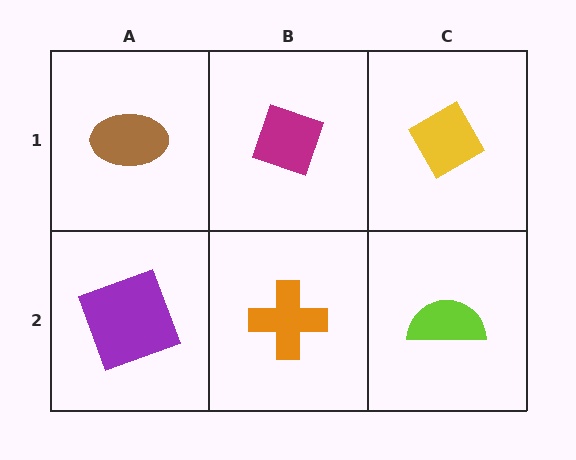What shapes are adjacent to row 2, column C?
A yellow diamond (row 1, column C), an orange cross (row 2, column B).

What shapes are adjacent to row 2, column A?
A brown ellipse (row 1, column A), an orange cross (row 2, column B).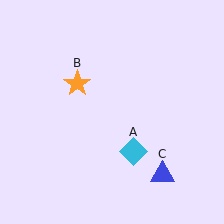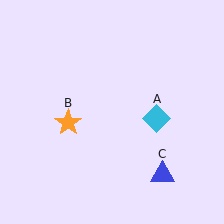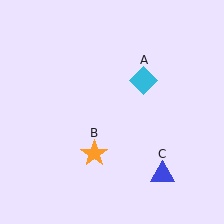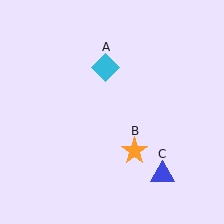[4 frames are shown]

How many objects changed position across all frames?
2 objects changed position: cyan diamond (object A), orange star (object B).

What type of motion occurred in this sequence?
The cyan diamond (object A), orange star (object B) rotated counterclockwise around the center of the scene.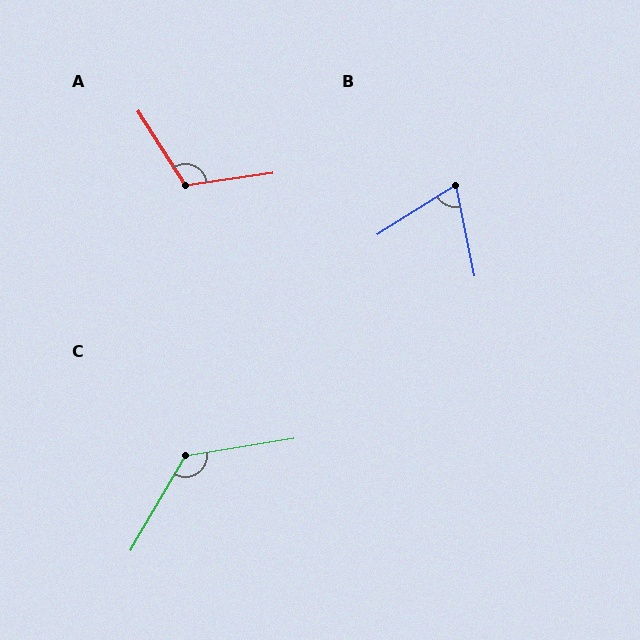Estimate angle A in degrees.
Approximately 114 degrees.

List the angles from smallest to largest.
B (69°), A (114°), C (129°).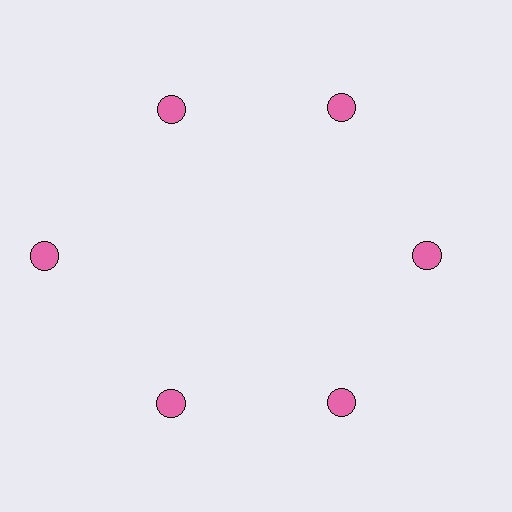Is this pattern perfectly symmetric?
No. The 6 pink circles are arranged in a ring, but one element near the 9 o'clock position is pushed outward from the center, breaking the 6-fold rotational symmetry.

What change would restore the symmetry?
The symmetry would be restored by moving it inward, back onto the ring so that all 6 circles sit at equal angles and equal distance from the center.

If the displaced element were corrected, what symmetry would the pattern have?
It would have 6-fold rotational symmetry — the pattern would map onto itself every 60 degrees.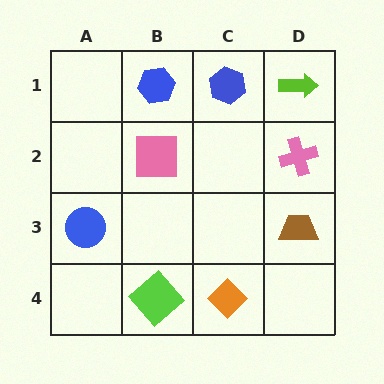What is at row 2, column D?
A pink cross.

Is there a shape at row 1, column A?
No, that cell is empty.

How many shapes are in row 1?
3 shapes.